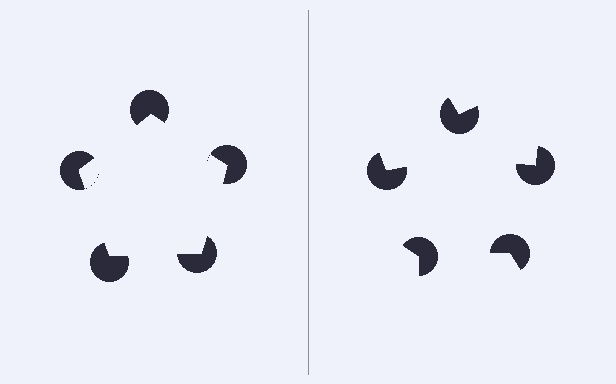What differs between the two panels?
The pac-man discs are positioned identically on both sides; only the wedge orientations differ. On the left they align to a pentagon; on the right they are misaligned.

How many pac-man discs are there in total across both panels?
10 — 5 on each side.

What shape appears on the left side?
An illusory pentagon.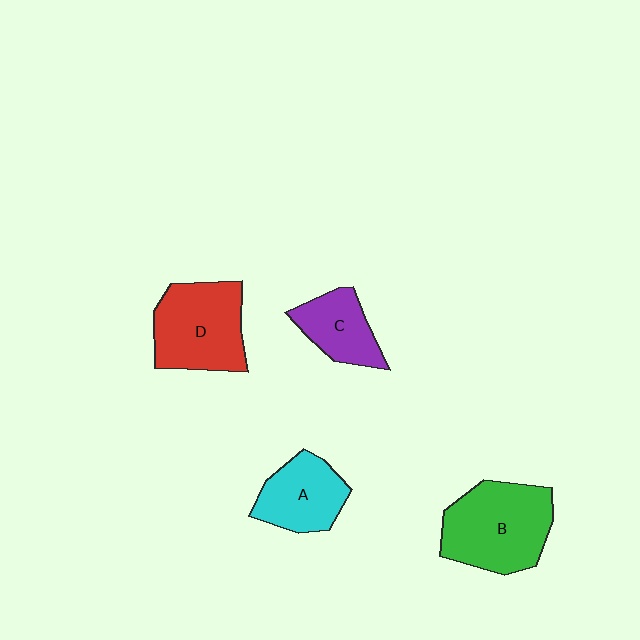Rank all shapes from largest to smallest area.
From largest to smallest: B (green), D (red), A (cyan), C (purple).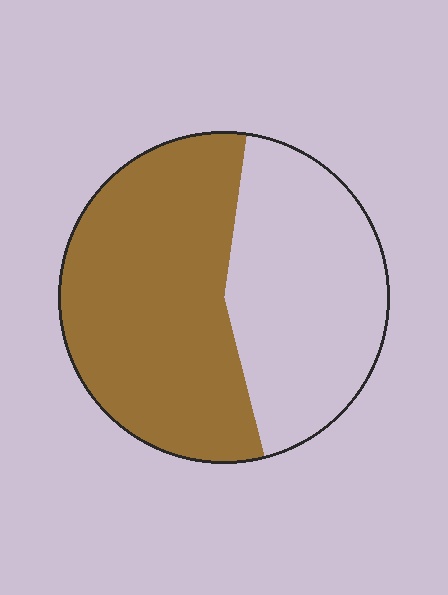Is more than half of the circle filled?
Yes.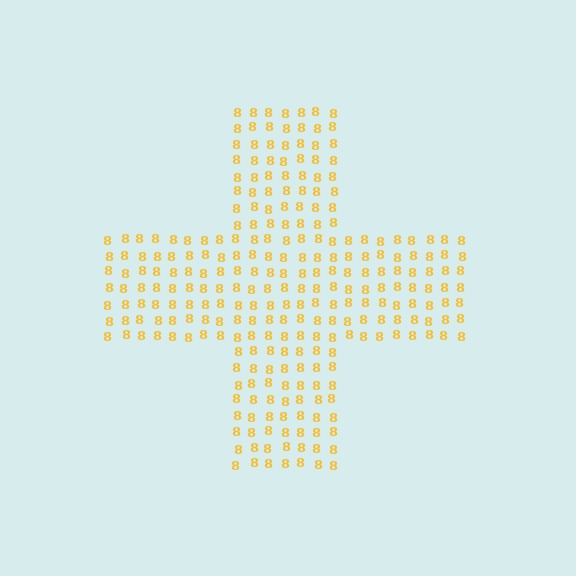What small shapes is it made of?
It is made of small digit 8's.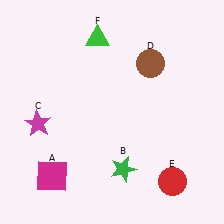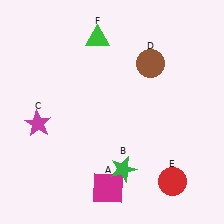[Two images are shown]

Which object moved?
The magenta square (A) moved right.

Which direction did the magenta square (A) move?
The magenta square (A) moved right.